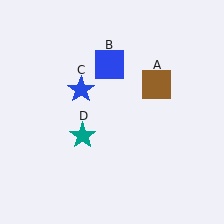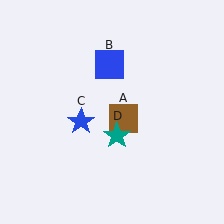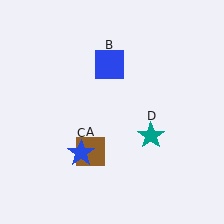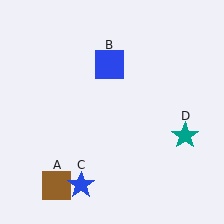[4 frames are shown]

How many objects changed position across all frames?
3 objects changed position: brown square (object A), blue star (object C), teal star (object D).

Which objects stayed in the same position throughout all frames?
Blue square (object B) remained stationary.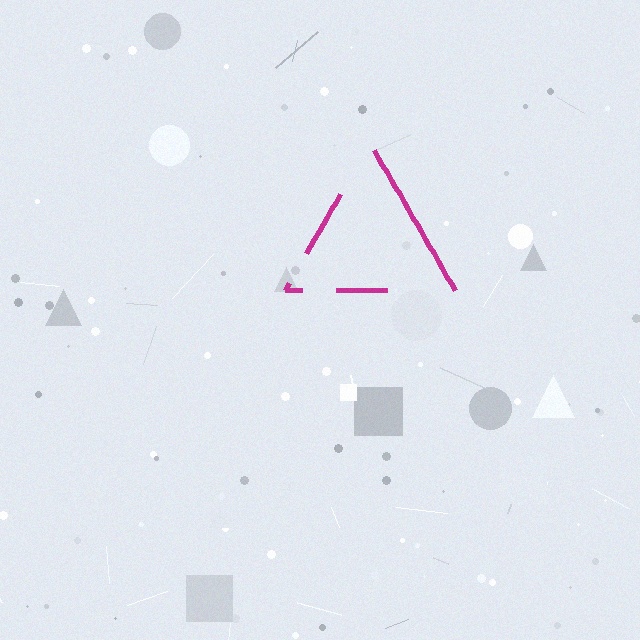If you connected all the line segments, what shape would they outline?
They would outline a triangle.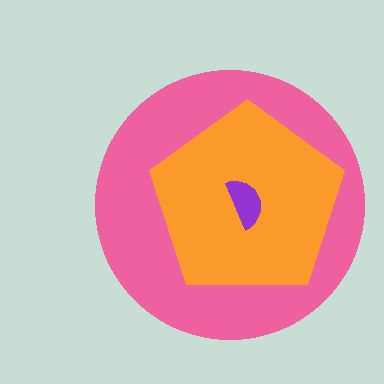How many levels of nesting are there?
3.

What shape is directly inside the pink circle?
The orange pentagon.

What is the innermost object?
The purple semicircle.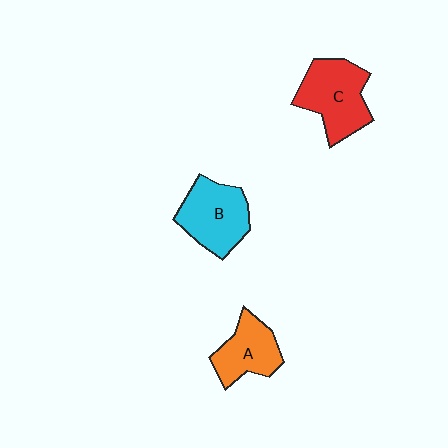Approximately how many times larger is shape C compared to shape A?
Approximately 1.3 times.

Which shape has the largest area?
Shape C (red).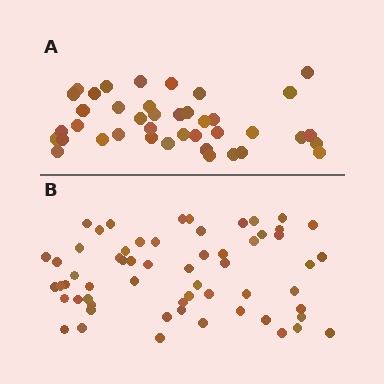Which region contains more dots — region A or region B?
Region B (the bottom region) has more dots.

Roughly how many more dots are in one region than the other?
Region B has approximately 20 more dots than region A.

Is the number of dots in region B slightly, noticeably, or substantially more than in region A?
Region B has substantially more. The ratio is roughly 1.5 to 1.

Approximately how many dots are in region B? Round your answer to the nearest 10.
About 60 dots.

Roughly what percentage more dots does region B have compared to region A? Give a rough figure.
About 50% more.